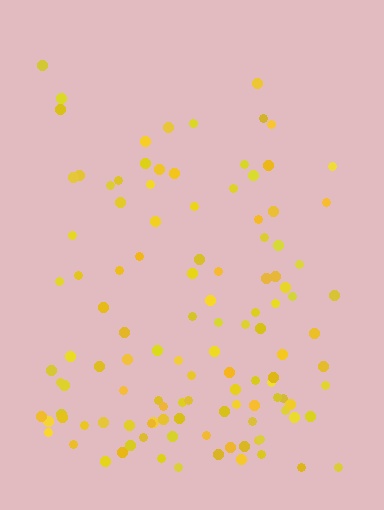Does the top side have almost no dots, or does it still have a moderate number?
Still a moderate number, just noticeably fewer than the bottom.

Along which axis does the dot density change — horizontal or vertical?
Vertical.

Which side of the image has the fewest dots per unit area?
The top.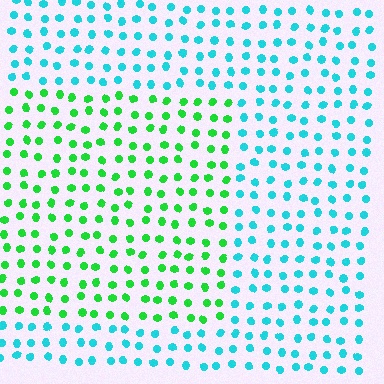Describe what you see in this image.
The image is filled with small cyan elements in a uniform arrangement. A rectangle-shaped region is visible where the elements are tinted to a slightly different hue, forming a subtle color boundary.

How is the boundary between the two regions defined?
The boundary is defined purely by a slight shift in hue (about 55 degrees). Spacing, size, and orientation are identical on both sides.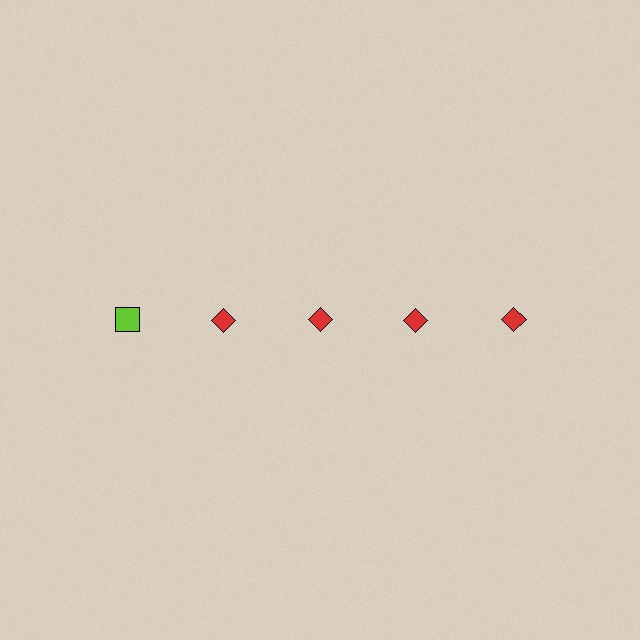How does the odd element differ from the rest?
It differs in both color (lime instead of red) and shape (square instead of diamond).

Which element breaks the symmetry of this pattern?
The lime square in the top row, leftmost column breaks the symmetry. All other shapes are red diamonds.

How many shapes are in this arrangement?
There are 5 shapes arranged in a grid pattern.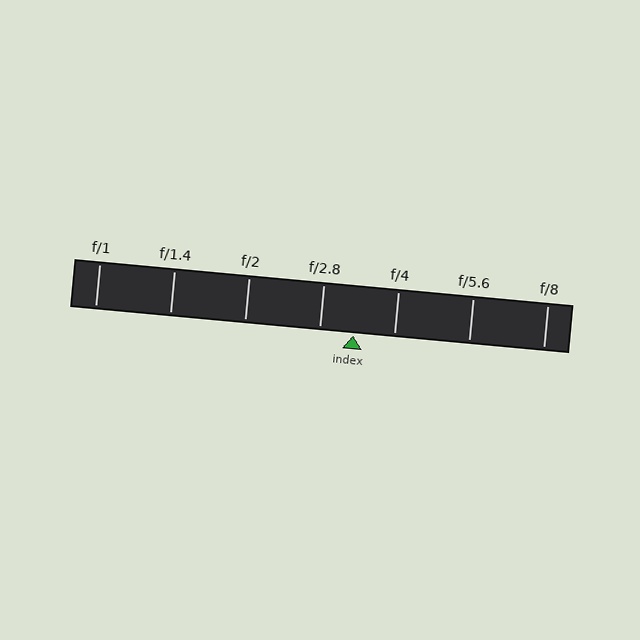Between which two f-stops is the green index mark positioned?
The index mark is between f/2.8 and f/4.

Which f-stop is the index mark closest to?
The index mark is closest to f/2.8.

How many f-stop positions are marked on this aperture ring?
There are 7 f-stop positions marked.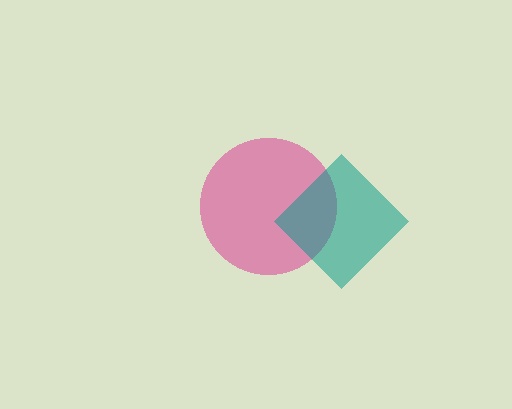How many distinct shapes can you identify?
There are 2 distinct shapes: a pink circle, a teal diamond.